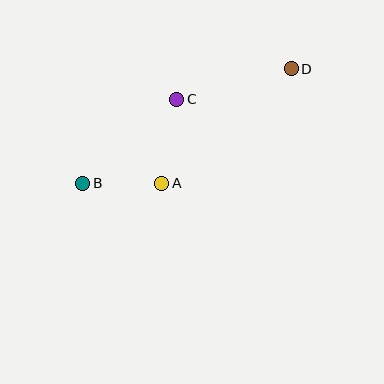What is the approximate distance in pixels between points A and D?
The distance between A and D is approximately 173 pixels.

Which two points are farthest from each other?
Points B and D are farthest from each other.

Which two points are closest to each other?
Points A and B are closest to each other.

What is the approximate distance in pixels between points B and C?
The distance between B and C is approximately 126 pixels.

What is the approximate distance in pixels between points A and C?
The distance between A and C is approximately 85 pixels.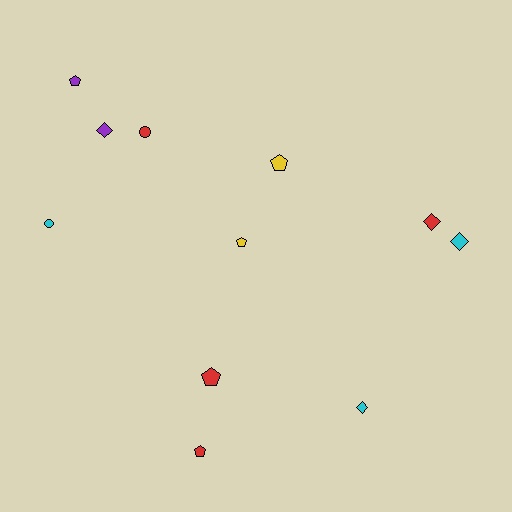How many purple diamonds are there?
There is 1 purple diamond.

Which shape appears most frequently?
Pentagon, with 5 objects.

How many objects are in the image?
There are 11 objects.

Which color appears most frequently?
Red, with 4 objects.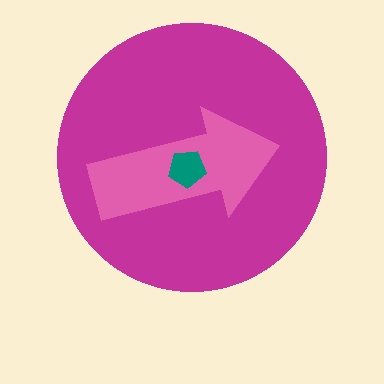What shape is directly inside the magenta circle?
The pink arrow.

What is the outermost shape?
The magenta circle.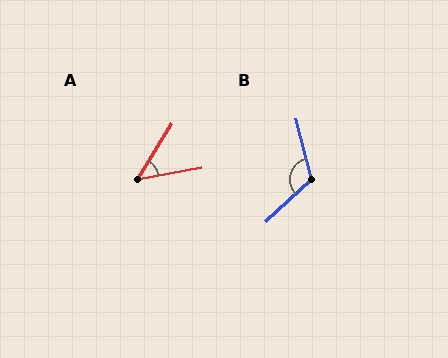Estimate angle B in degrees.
Approximately 119 degrees.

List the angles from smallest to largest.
A (48°), B (119°).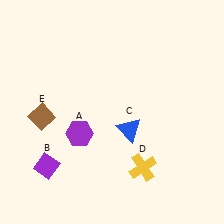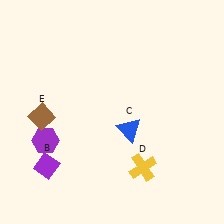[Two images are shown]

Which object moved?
The purple hexagon (A) moved left.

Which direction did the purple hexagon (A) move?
The purple hexagon (A) moved left.